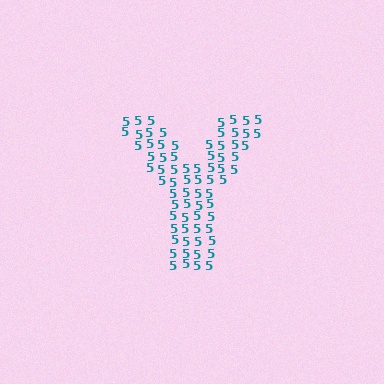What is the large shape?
The large shape is the letter Y.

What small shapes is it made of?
It is made of small digit 5's.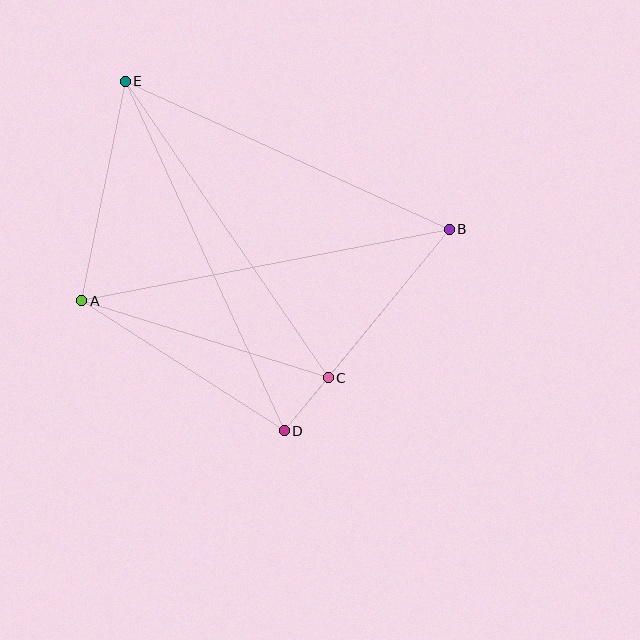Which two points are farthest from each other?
Points D and E are farthest from each other.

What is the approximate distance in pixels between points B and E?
The distance between B and E is approximately 357 pixels.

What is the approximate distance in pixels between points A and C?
The distance between A and C is approximately 259 pixels.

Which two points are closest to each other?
Points C and D are closest to each other.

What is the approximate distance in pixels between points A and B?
The distance between A and B is approximately 375 pixels.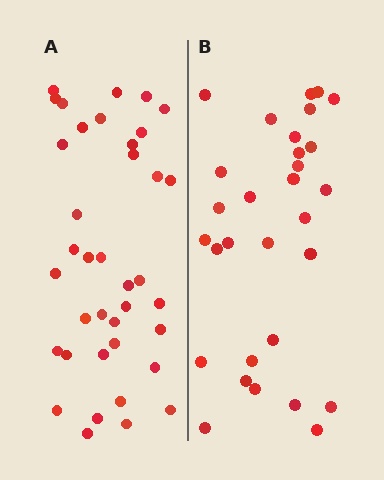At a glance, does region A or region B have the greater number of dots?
Region A (the left region) has more dots.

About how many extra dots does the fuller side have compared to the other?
Region A has roughly 8 or so more dots than region B.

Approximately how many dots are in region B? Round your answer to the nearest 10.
About 30 dots.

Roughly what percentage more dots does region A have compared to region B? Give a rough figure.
About 25% more.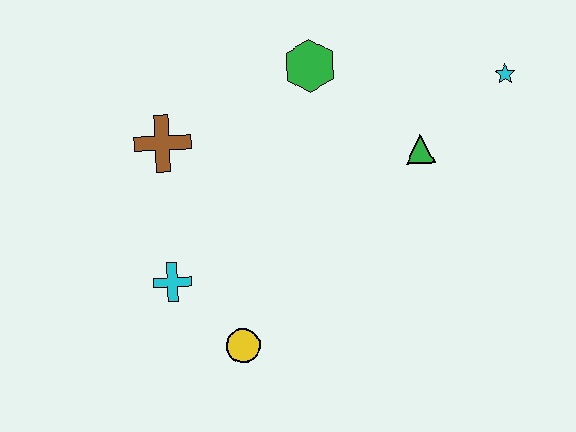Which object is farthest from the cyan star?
The cyan cross is farthest from the cyan star.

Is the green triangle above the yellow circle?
Yes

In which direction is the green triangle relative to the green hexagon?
The green triangle is to the right of the green hexagon.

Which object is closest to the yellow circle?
The cyan cross is closest to the yellow circle.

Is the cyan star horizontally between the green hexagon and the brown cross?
No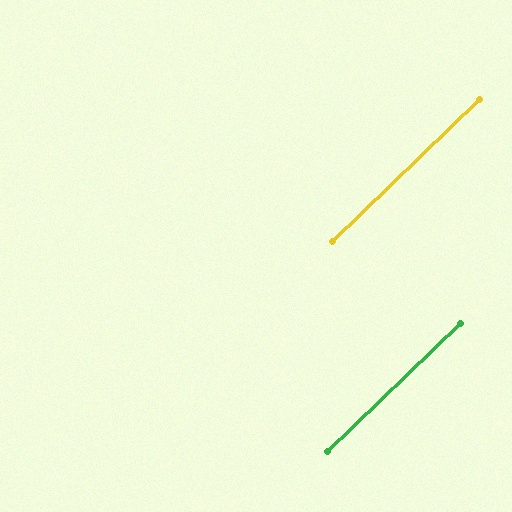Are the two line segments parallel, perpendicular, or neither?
Parallel — their directions differ by only 0.2°.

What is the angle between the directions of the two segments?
Approximately 0 degrees.